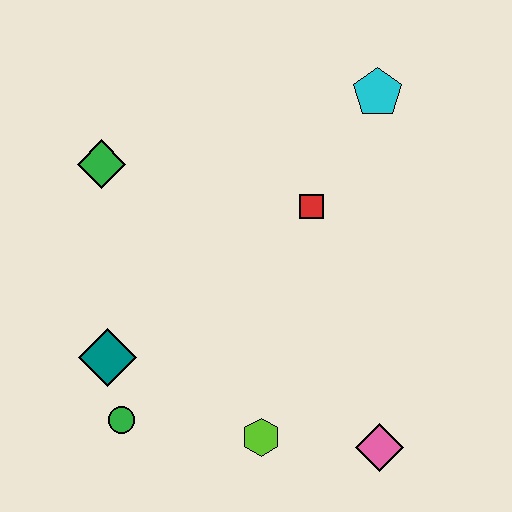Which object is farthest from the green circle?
The cyan pentagon is farthest from the green circle.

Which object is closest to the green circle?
The teal diamond is closest to the green circle.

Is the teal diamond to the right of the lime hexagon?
No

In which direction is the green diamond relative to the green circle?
The green diamond is above the green circle.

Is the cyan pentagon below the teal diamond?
No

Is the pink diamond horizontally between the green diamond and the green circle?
No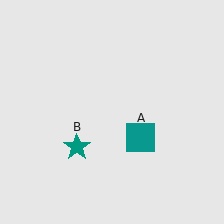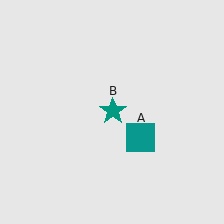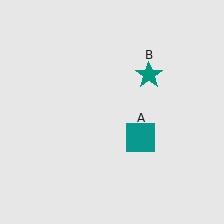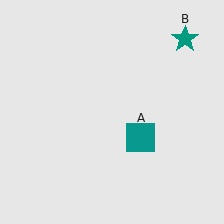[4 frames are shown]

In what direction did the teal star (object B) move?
The teal star (object B) moved up and to the right.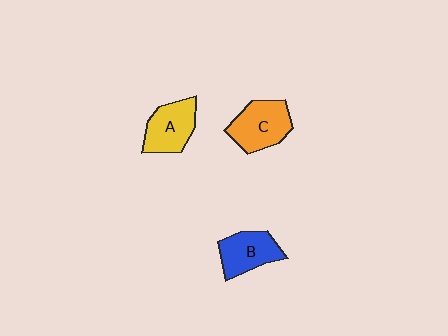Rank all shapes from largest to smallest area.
From largest to smallest: C (orange), A (yellow), B (blue).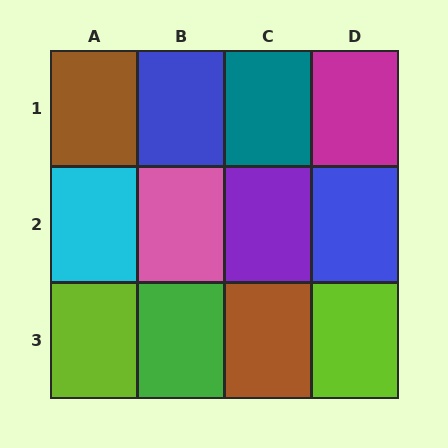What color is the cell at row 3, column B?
Green.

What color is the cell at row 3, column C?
Brown.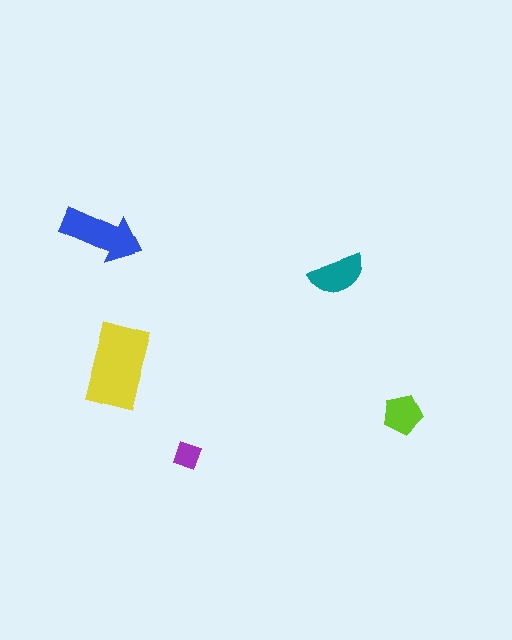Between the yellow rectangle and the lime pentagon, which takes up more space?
The yellow rectangle.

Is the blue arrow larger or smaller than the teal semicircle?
Larger.